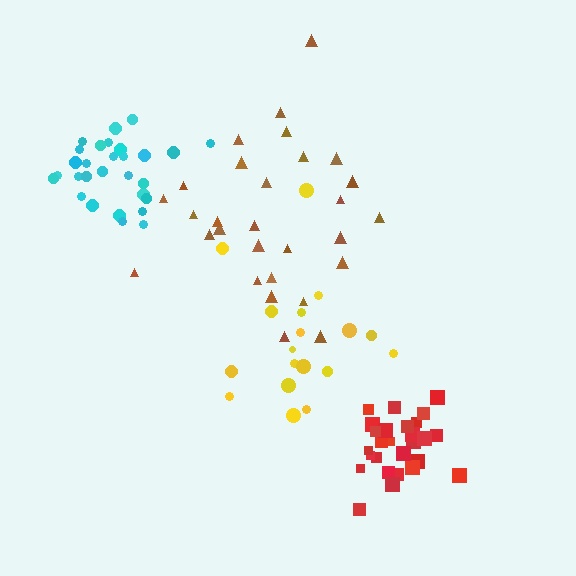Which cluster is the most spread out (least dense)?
Brown.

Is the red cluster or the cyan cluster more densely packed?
Red.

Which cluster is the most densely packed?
Red.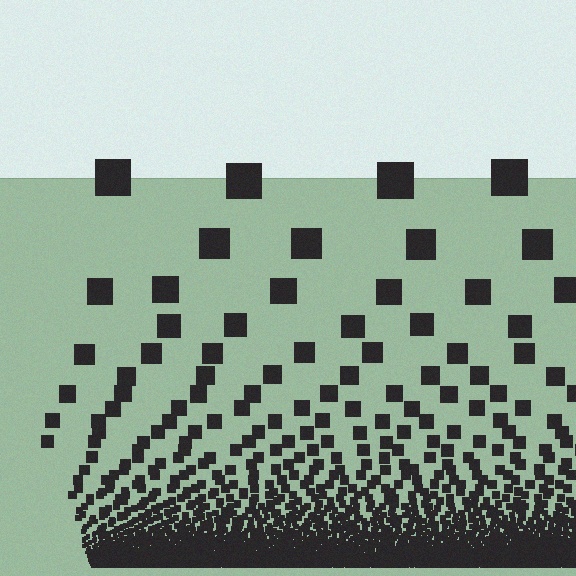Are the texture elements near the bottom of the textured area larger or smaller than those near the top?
Smaller. The gradient is inverted — elements near the bottom are smaller and denser.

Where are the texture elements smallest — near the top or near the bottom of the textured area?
Near the bottom.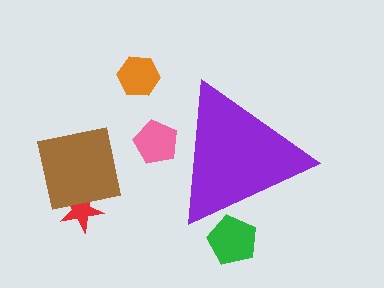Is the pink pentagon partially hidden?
Yes, the pink pentagon is partially hidden behind the purple triangle.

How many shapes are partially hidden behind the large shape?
2 shapes are partially hidden.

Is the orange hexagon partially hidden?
No, the orange hexagon is fully visible.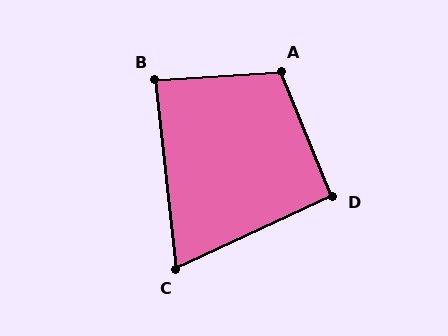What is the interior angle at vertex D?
Approximately 93 degrees (approximately right).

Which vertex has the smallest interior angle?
C, at approximately 72 degrees.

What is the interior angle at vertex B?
Approximately 87 degrees (approximately right).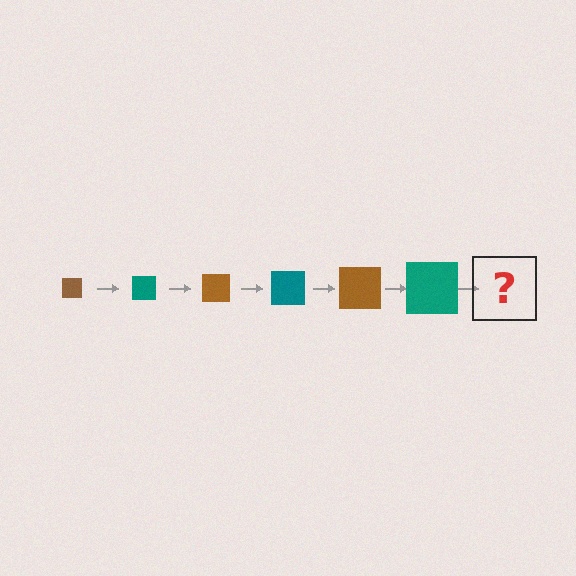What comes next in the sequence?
The next element should be a brown square, larger than the previous one.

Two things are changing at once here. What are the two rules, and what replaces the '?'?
The two rules are that the square grows larger each step and the color cycles through brown and teal. The '?' should be a brown square, larger than the previous one.